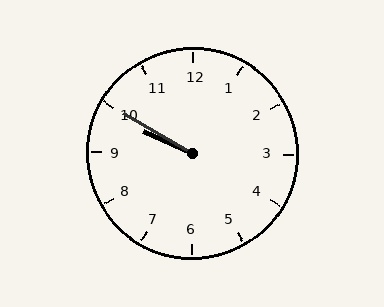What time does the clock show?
9:50.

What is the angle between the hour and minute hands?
Approximately 5 degrees.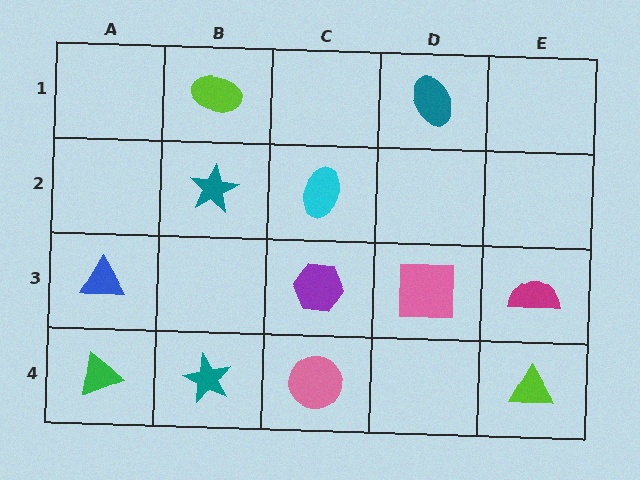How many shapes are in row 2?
2 shapes.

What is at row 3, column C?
A purple hexagon.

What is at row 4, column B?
A teal star.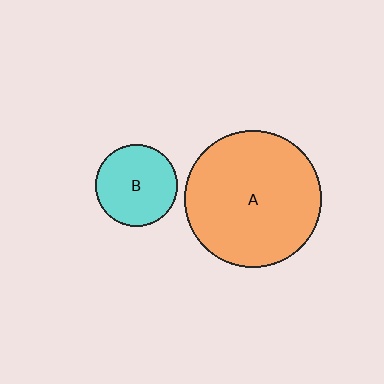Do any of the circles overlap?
No, none of the circles overlap.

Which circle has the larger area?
Circle A (orange).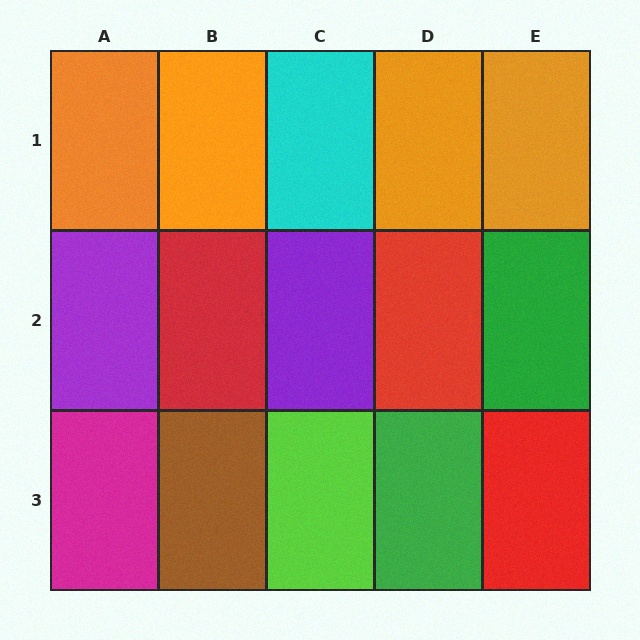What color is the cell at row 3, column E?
Red.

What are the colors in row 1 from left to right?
Orange, orange, cyan, orange, orange.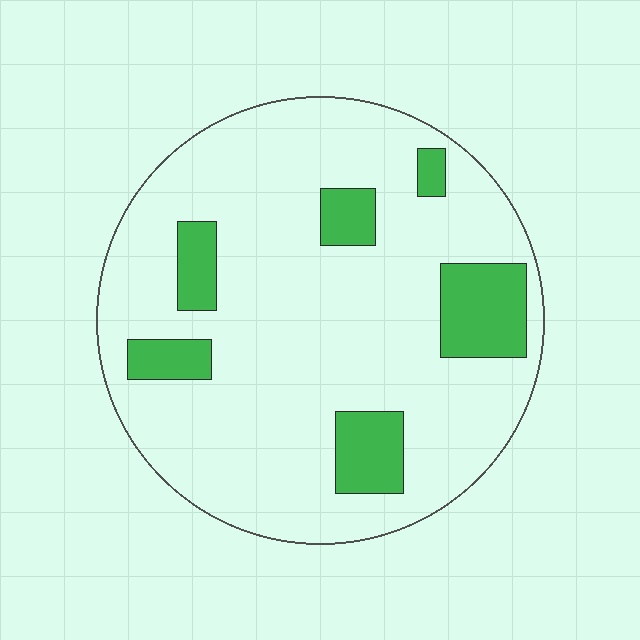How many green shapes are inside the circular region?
6.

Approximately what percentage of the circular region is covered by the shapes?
Approximately 15%.